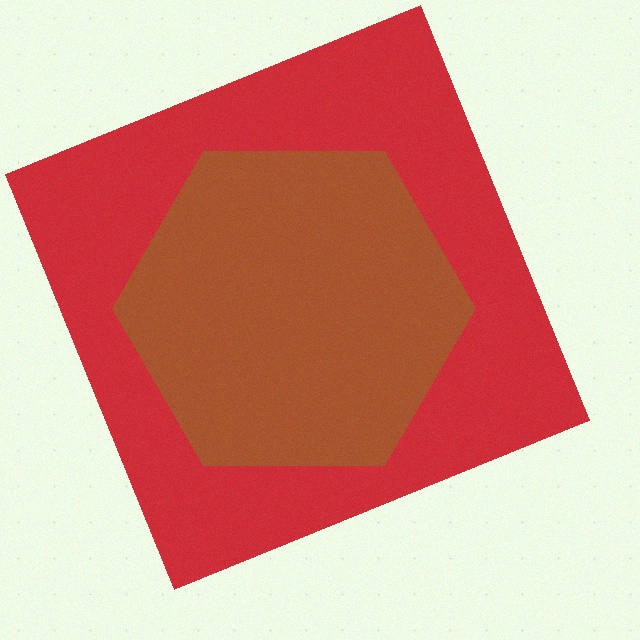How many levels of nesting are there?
2.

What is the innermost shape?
The brown hexagon.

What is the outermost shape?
The red square.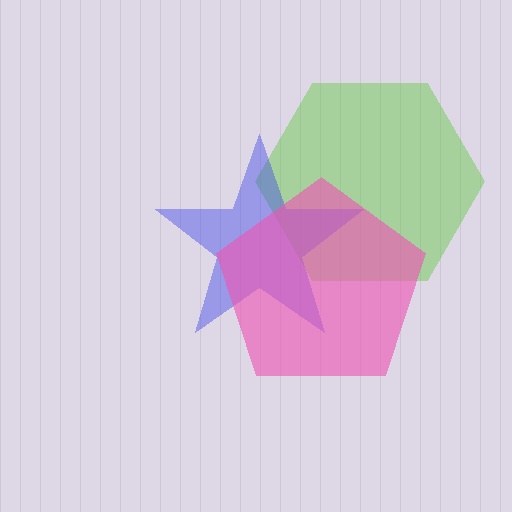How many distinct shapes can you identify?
There are 3 distinct shapes: a lime hexagon, a blue star, a pink pentagon.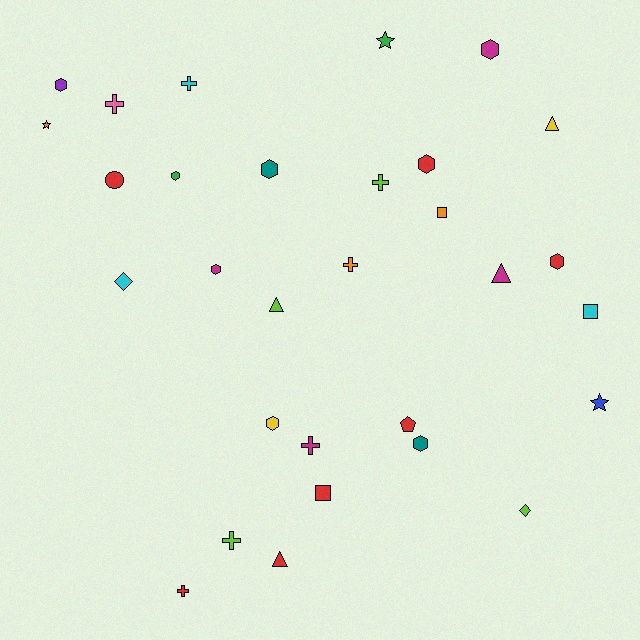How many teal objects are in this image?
There are 2 teal objects.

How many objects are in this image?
There are 30 objects.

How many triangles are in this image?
There are 4 triangles.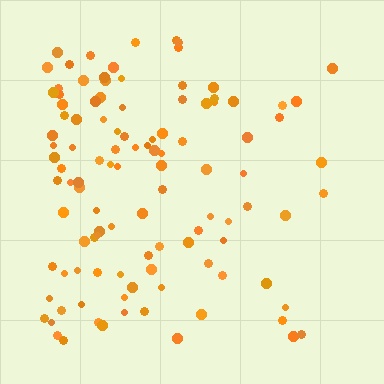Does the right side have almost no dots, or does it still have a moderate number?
Still a moderate number, just noticeably fewer than the left.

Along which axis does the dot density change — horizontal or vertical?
Horizontal.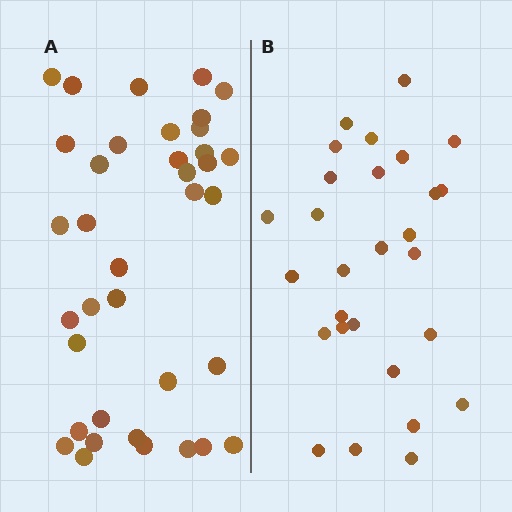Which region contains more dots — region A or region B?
Region A (the left region) has more dots.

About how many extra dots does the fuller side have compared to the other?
Region A has roughly 8 or so more dots than region B.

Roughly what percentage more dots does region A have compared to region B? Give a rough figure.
About 30% more.